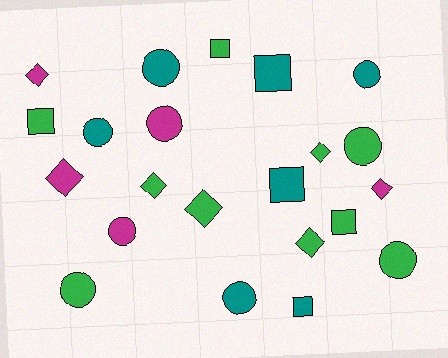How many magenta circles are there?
There are 2 magenta circles.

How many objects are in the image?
There are 22 objects.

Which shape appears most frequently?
Circle, with 9 objects.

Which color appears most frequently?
Green, with 10 objects.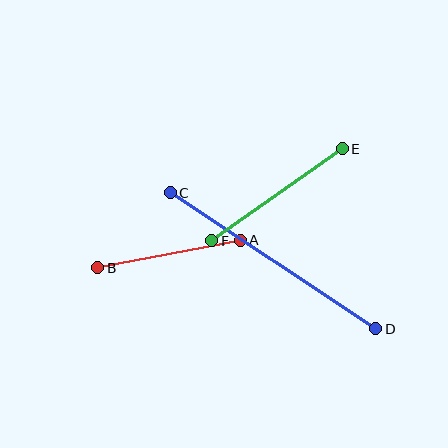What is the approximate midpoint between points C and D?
The midpoint is at approximately (273, 261) pixels.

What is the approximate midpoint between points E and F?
The midpoint is at approximately (277, 195) pixels.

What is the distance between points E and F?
The distance is approximately 160 pixels.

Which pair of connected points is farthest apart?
Points C and D are farthest apart.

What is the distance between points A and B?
The distance is approximately 145 pixels.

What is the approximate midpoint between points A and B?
The midpoint is at approximately (169, 254) pixels.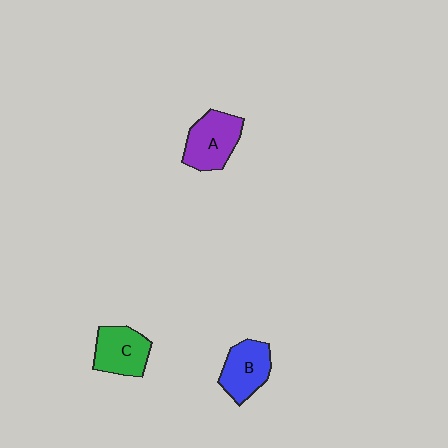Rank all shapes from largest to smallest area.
From largest to smallest: A (purple), C (green), B (blue).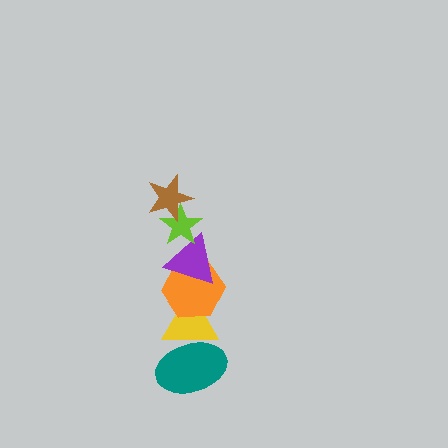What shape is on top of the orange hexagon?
The purple triangle is on top of the orange hexagon.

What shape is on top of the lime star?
The brown star is on top of the lime star.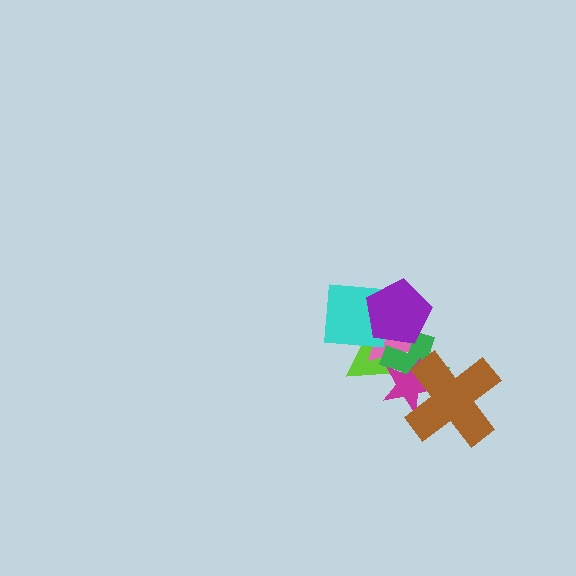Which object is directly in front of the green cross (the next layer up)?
The magenta star is directly in front of the green cross.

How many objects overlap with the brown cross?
2 objects overlap with the brown cross.